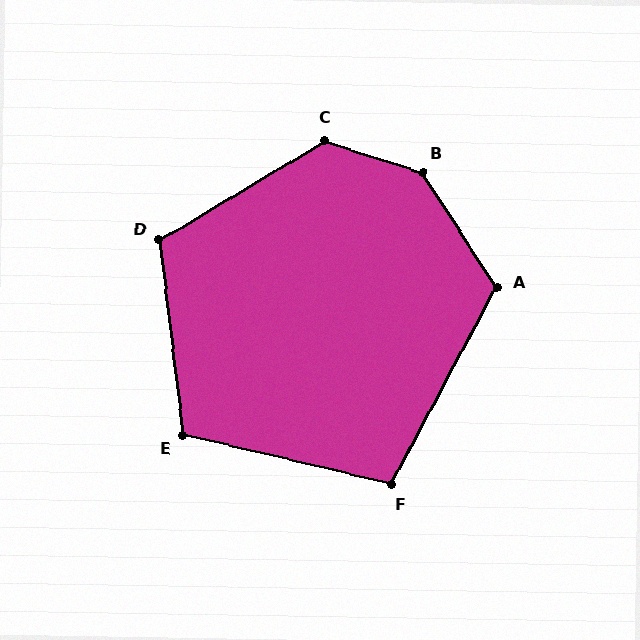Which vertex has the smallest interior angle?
F, at approximately 105 degrees.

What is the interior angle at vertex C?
Approximately 131 degrees (obtuse).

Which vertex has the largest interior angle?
B, at approximately 141 degrees.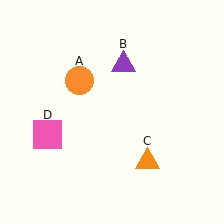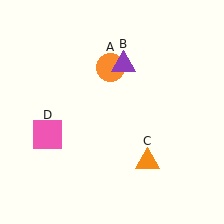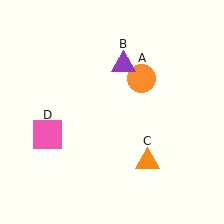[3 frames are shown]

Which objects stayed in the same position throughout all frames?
Purple triangle (object B) and orange triangle (object C) and pink square (object D) remained stationary.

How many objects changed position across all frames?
1 object changed position: orange circle (object A).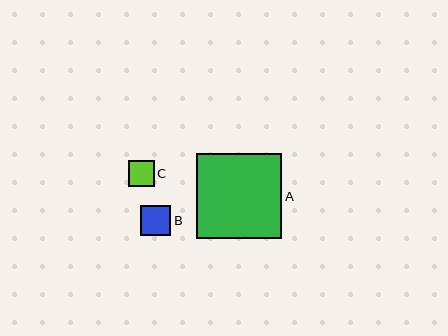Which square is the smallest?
Square C is the smallest with a size of approximately 26 pixels.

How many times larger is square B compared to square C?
Square B is approximately 1.1 times the size of square C.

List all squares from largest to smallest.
From largest to smallest: A, B, C.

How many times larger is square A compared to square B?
Square A is approximately 2.9 times the size of square B.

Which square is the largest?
Square A is the largest with a size of approximately 85 pixels.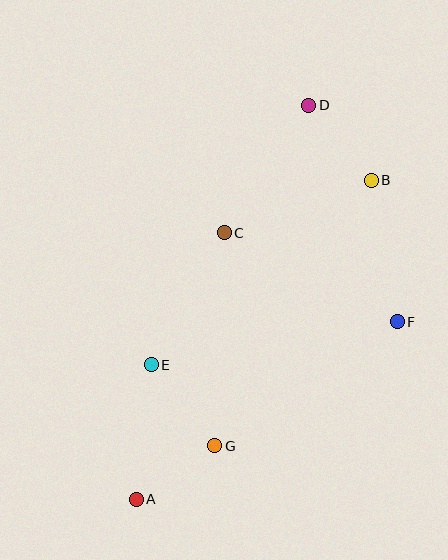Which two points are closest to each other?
Points A and G are closest to each other.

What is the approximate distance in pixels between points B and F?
The distance between B and F is approximately 144 pixels.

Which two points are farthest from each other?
Points A and D are farthest from each other.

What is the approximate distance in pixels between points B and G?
The distance between B and G is approximately 308 pixels.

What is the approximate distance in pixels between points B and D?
The distance between B and D is approximately 98 pixels.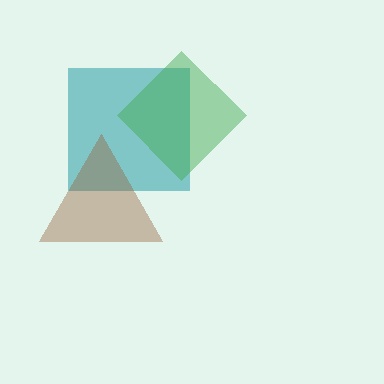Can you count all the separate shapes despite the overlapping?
Yes, there are 3 separate shapes.